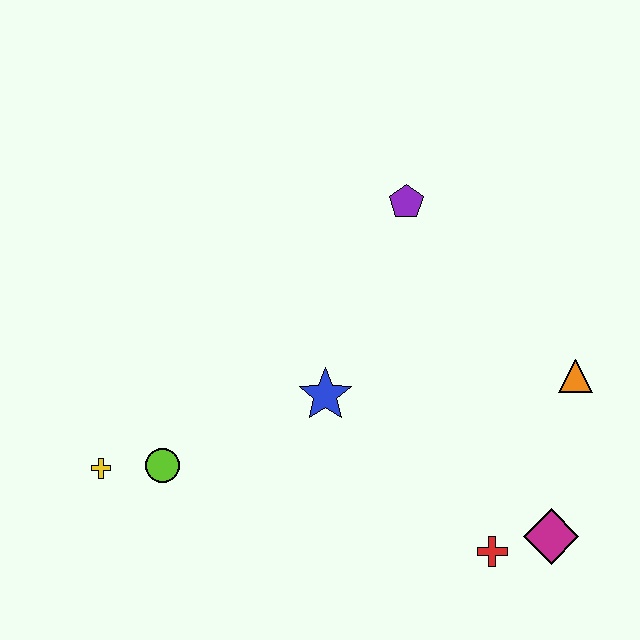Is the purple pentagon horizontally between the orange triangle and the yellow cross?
Yes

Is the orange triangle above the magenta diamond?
Yes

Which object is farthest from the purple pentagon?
The yellow cross is farthest from the purple pentagon.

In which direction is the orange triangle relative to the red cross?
The orange triangle is above the red cross.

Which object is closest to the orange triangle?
The magenta diamond is closest to the orange triangle.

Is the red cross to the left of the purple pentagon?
No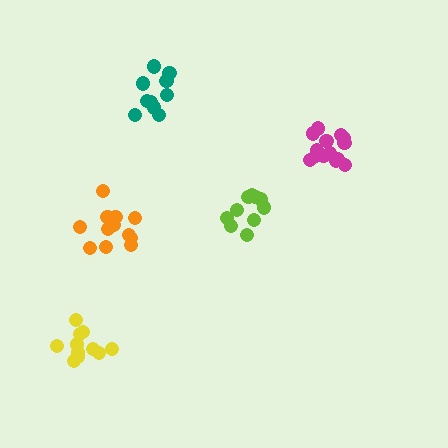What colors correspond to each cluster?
The clusters are colored: teal, lime, yellow, magenta, orange.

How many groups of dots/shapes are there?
There are 5 groups.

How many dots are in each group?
Group 1: 10 dots, Group 2: 10 dots, Group 3: 11 dots, Group 4: 14 dots, Group 5: 12 dots (57 total).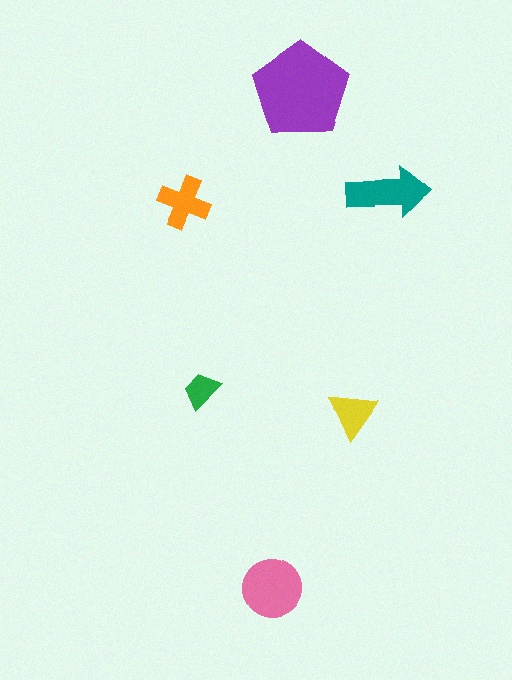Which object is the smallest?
The green trapezoid.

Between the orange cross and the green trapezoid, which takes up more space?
The orange cross.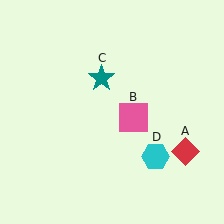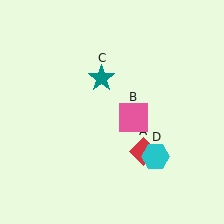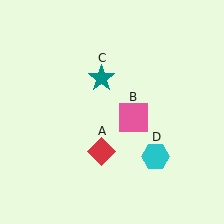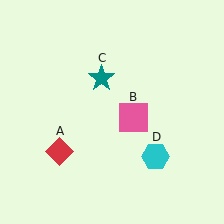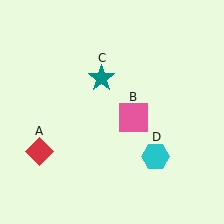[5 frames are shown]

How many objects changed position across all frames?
1 object changed position: red diamond (object A).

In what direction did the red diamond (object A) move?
The red diamond (object A) moved left.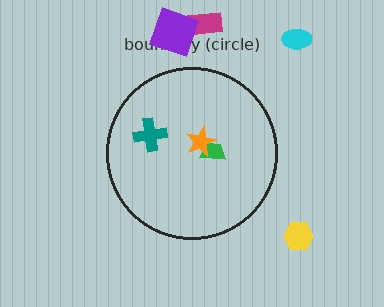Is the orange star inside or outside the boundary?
Inside.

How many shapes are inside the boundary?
3 inside, 4 outside.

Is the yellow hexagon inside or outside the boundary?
Outside.